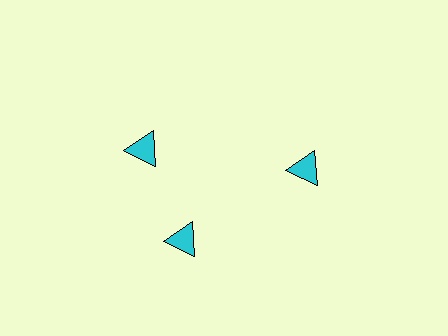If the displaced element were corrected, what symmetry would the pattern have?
It would have 3-fold rotational symmetry — the pattern would map onto itself every 120 degrees.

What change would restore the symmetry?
The symmetry would be restored by rotating it back into even spacing with its neighbors so that all 3 triangles sit at equal angles and equal distance from the center.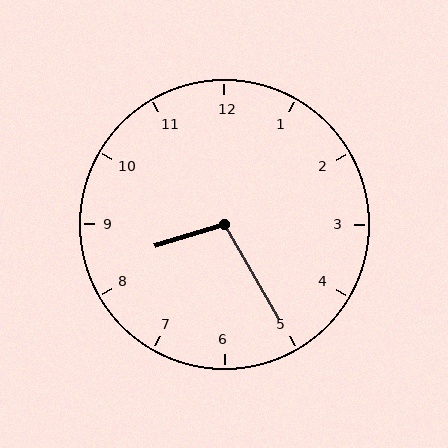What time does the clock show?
8:25.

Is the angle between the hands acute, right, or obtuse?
It is obtuse.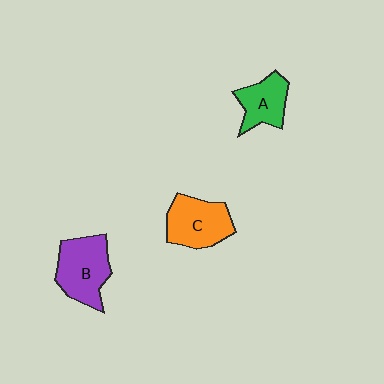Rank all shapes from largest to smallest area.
From largest to smallest: B (purple), C (orange), A (green).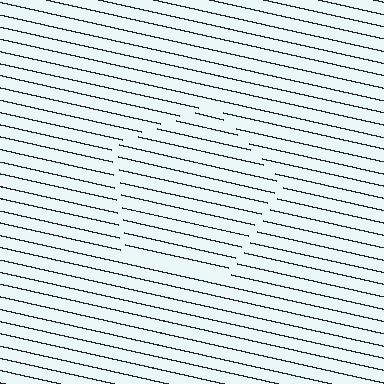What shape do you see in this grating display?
An illusory pentagon. The interior of the shape contains the same grating, shifted by half a period — the contour is defined by the phase discontinuity where line-ends from the inner and outer gratings abut.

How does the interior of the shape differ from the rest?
The interior of the shape contains the same grating, shifted by half a period — the contour is defined by the phase discontinuity where line-ends from the inner and outer gratings abut.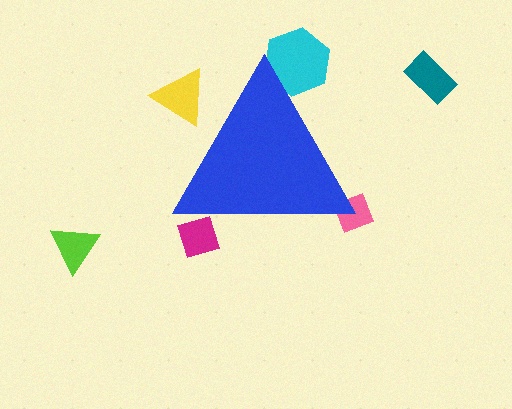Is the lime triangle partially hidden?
No, the lime triangle is fully visible.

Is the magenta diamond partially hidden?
Yes, the magenta diamond is partially hidden behind the blue triangle.